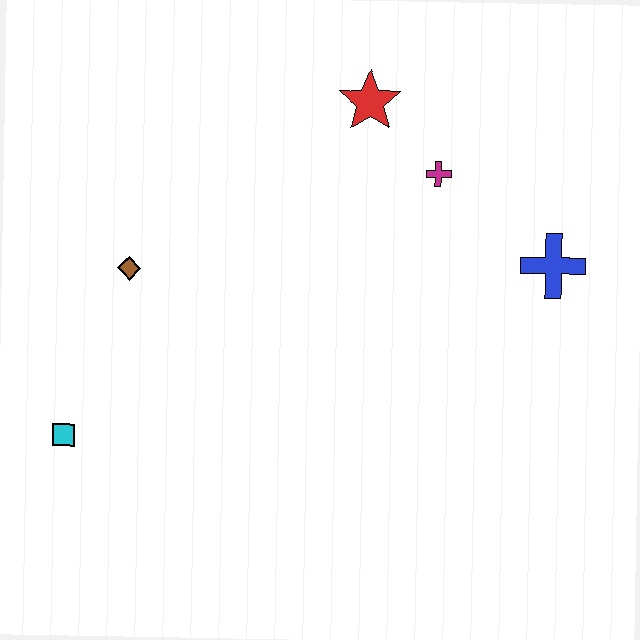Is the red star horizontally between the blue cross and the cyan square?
Yes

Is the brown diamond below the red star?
Yes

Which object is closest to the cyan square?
The brown diamond is closest to the cyan square.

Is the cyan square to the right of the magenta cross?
No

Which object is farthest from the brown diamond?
The blue cross is farthest from the brown diamond.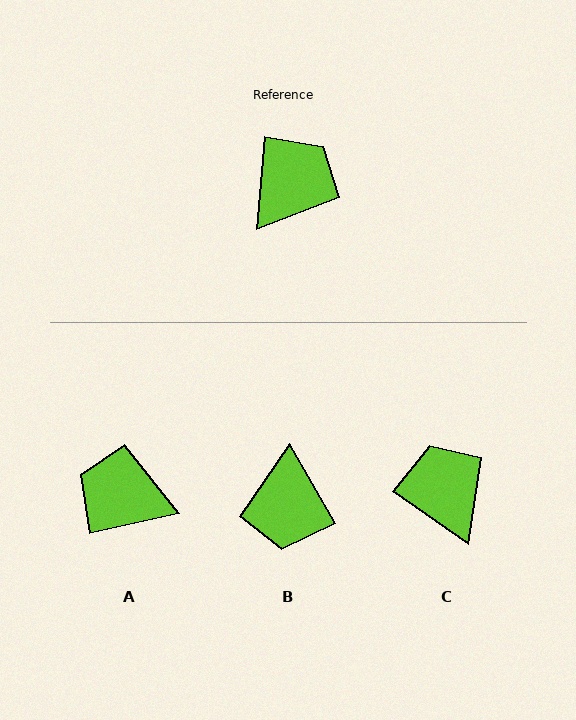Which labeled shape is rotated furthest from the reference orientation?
B, about 145 degrees away.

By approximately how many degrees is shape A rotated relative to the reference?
Approximately 107 degrees counter-clockwise.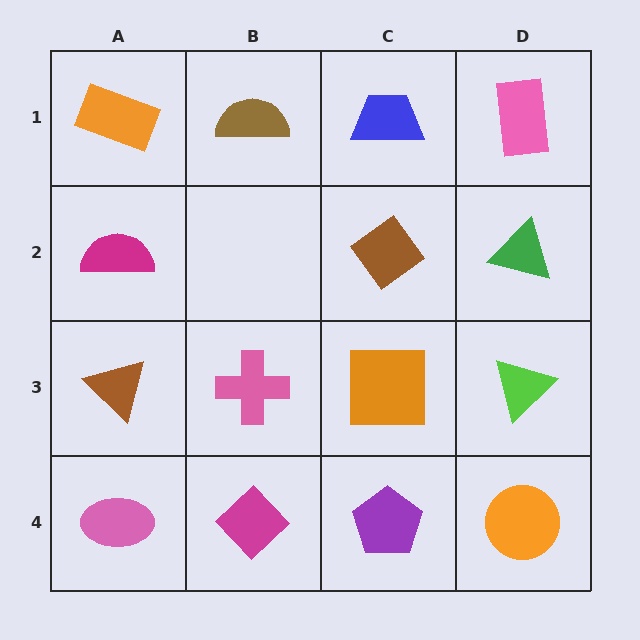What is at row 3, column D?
A lime triangle.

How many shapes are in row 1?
4 shapes.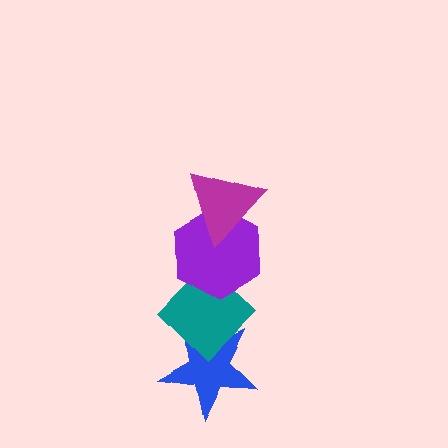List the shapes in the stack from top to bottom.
From top to bottom: the magenta triangle, the purple hexagon, the teal diamond, the blue star.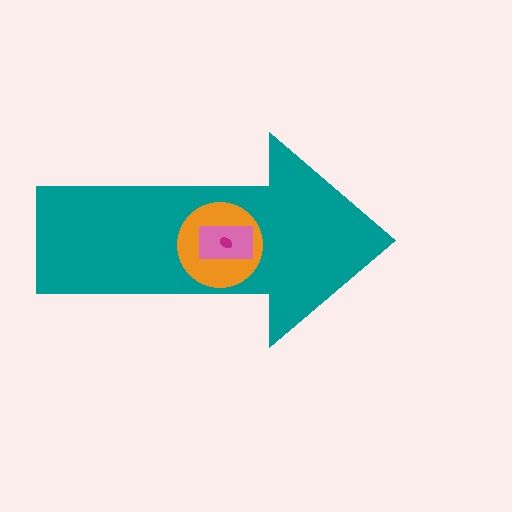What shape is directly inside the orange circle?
The pink rectangle.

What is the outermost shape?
The teal arrow.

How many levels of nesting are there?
4.